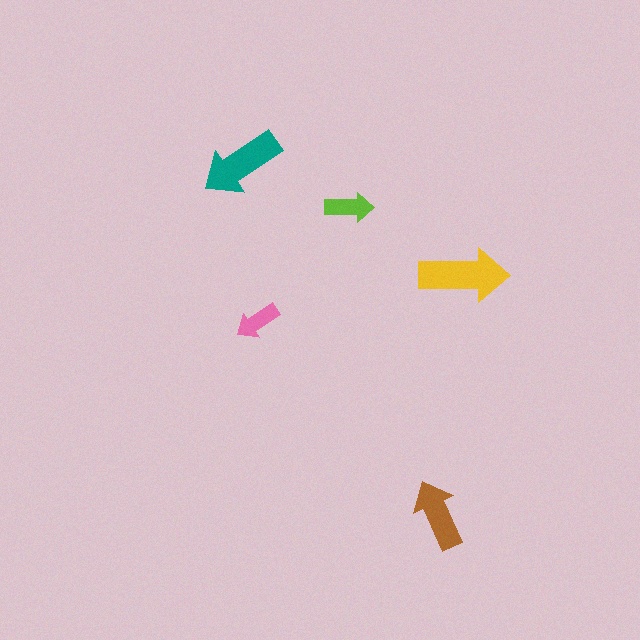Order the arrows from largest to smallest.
the yellow one, the teal one, the brown one, the lime one, the pink one.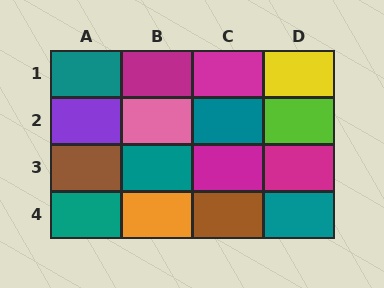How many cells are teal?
5 cells are teal.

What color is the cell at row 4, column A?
Teal.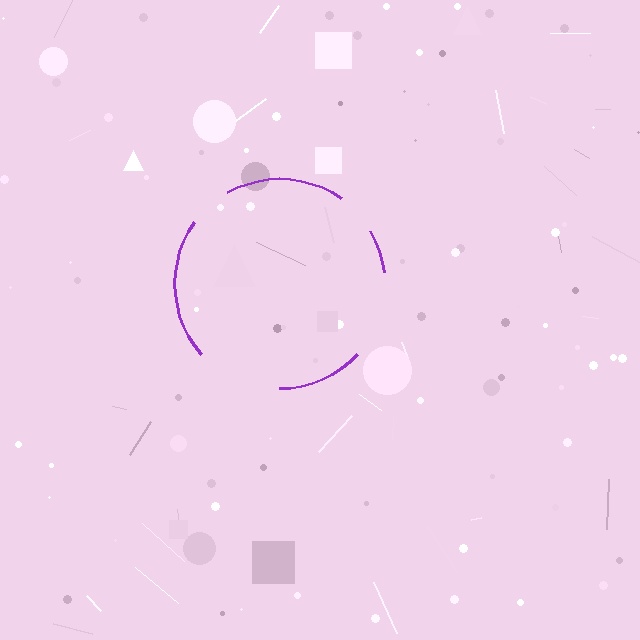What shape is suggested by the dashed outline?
The dashed outline suggests a circle.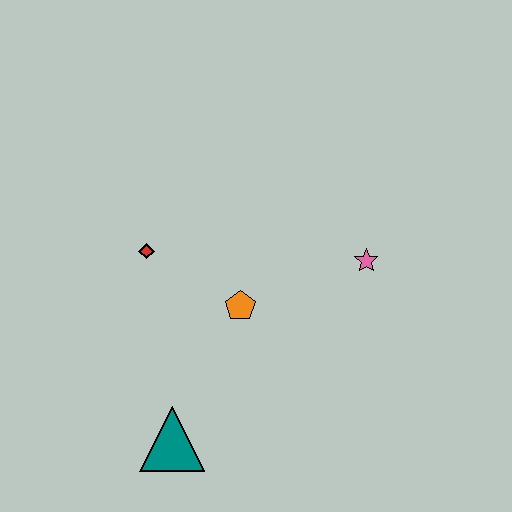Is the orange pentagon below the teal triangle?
No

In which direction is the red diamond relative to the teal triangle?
The red diamond is above the teal triangle.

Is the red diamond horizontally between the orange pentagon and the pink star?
No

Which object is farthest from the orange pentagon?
The teal triangle is farthest from the orange pentagon.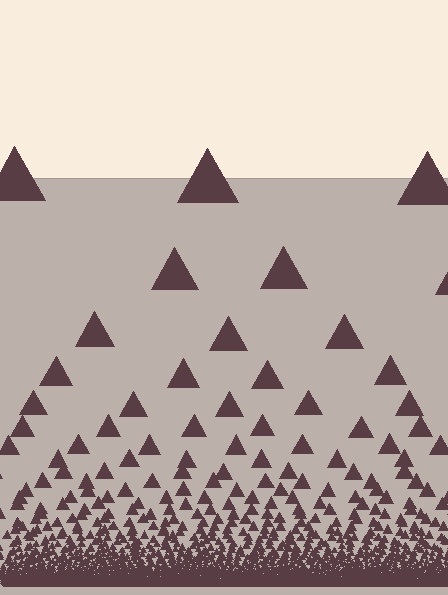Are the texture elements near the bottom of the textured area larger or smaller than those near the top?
Smaller. The gradient is inverted — elements near the bottom are smaller and denser.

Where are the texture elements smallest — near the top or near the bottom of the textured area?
Near the bottom.